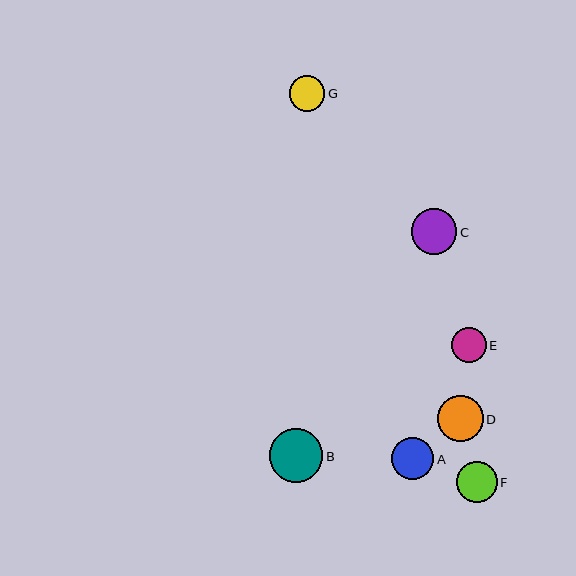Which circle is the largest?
Circle B is the largest with a size of approximately 54 pixels.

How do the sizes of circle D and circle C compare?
Circle D and circle C are approximately the same size.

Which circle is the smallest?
Circle E is the smallest with a size of approximately 35 pixels.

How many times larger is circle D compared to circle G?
Circle D is approximately 1.3 times the size of circle G.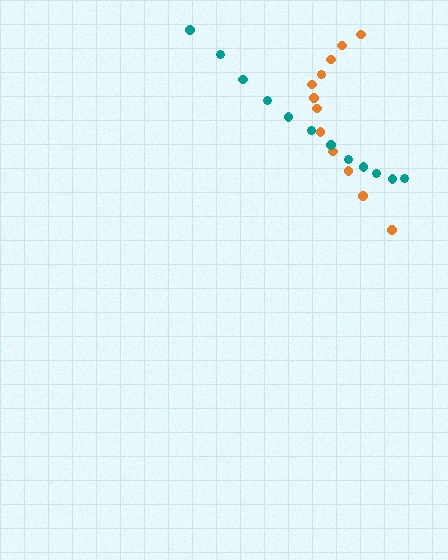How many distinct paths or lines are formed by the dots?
There are 2 distinct paths.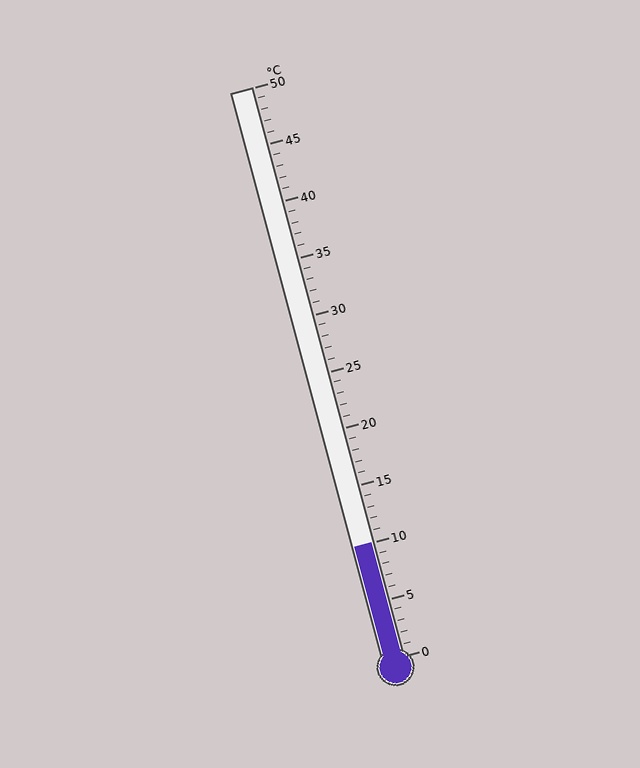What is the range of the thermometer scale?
The thermometer scale ranges from 0°C to 50°C.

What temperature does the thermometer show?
The thermometer shows approximately 10°C.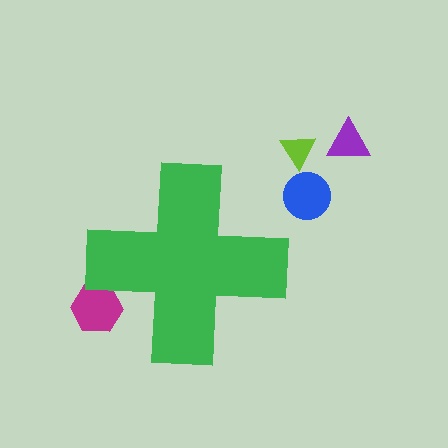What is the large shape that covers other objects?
A green cross.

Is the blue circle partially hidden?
No, the blue circle is fully visible.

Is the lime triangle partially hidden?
No, the lime triangle is fully visible.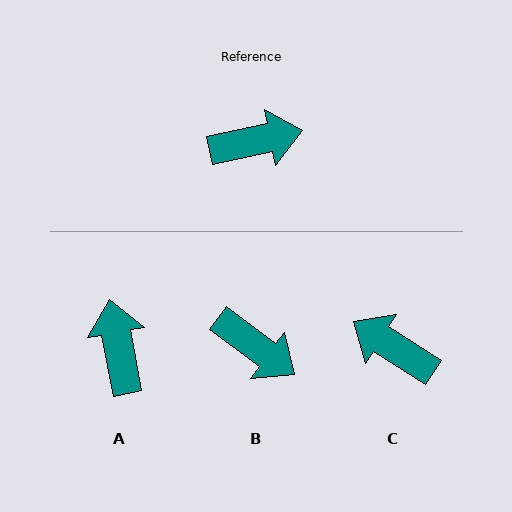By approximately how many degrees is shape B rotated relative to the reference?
Approximately 48 degrees clockwise.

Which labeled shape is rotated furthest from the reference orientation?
C, about 136 degrees away.